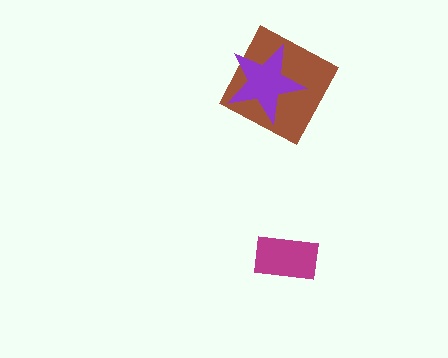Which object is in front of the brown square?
The purple star is in front of the brown square.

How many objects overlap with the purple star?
1 object overlaps with the purple star.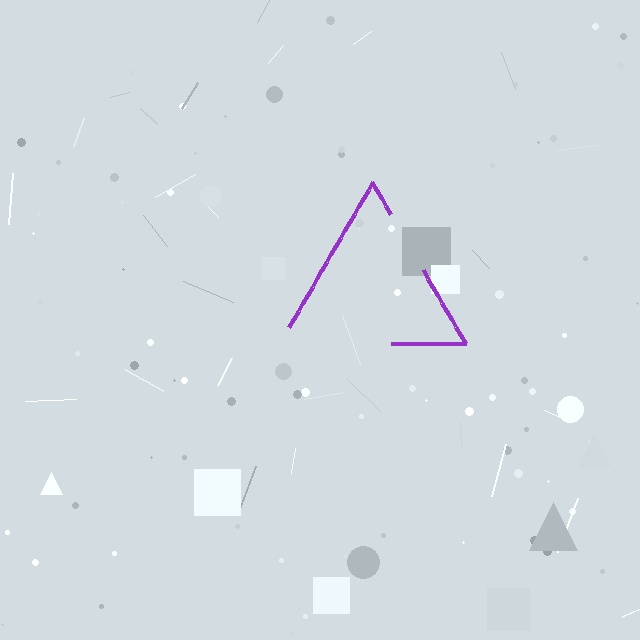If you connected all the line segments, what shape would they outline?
They would outline a triangle.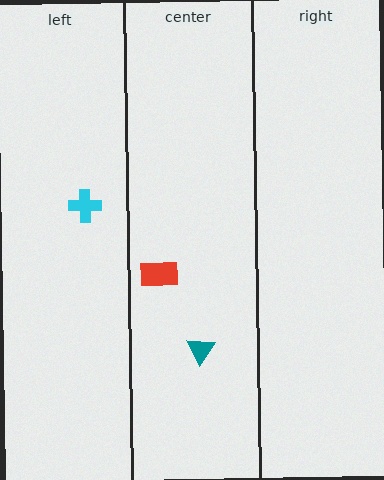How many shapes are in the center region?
2.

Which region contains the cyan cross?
The left region.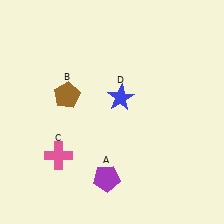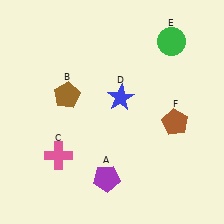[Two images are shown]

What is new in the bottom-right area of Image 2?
A brown pentagon (F) was added in the bottom-right area of Image 2.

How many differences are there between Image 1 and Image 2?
There are 2 differences between the two images.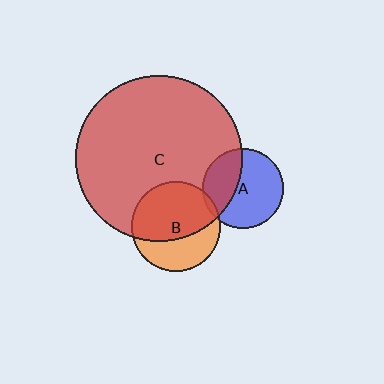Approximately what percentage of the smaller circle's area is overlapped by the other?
Approximately 35%.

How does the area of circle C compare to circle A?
Approximately 4.3 times.